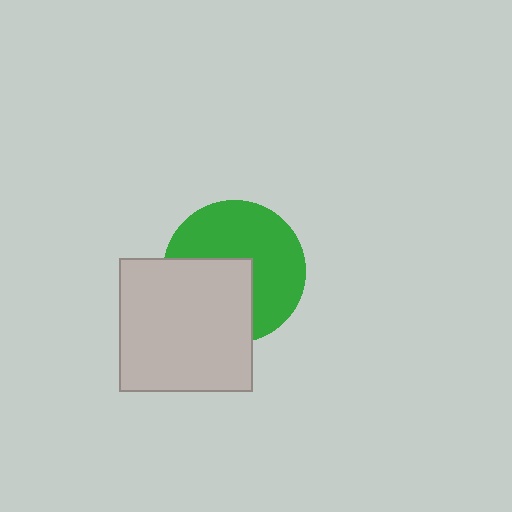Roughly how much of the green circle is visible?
About half of it is visible (roughly 59%).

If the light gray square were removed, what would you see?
You would see the complete green circle.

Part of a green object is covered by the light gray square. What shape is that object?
It is a circle.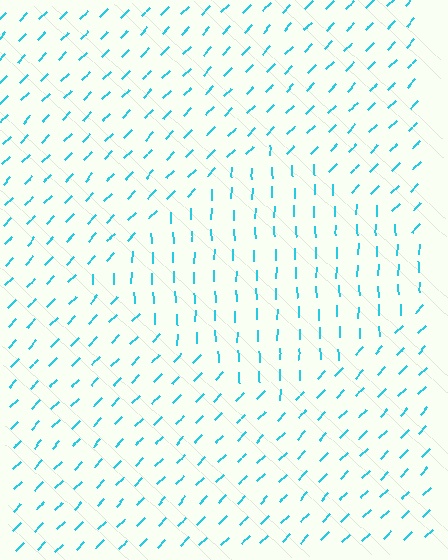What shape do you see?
I see a diamond.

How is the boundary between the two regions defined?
The boundary is defined purely by a change in line orientation (approximately 45 degrees difference). All lines are the same color and thickness.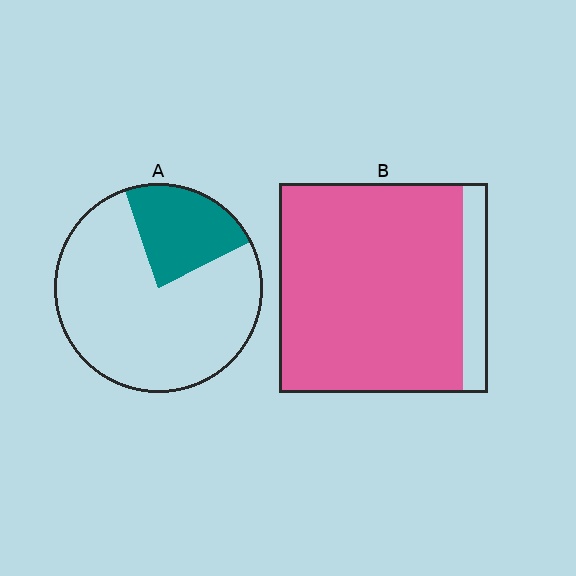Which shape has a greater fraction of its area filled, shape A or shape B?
Shape B.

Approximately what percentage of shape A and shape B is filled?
A is approximately 25% and B is approximately 90%.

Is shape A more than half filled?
No.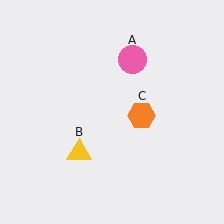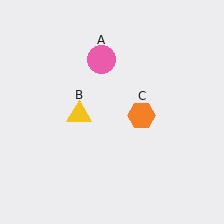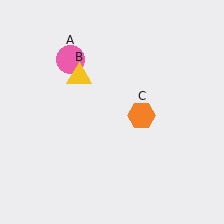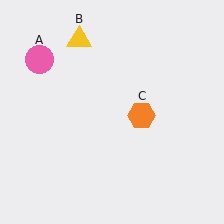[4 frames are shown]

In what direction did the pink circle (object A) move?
The pink circle (object A) moved left.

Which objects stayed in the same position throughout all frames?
Orange hexagon (object C) remained stationary.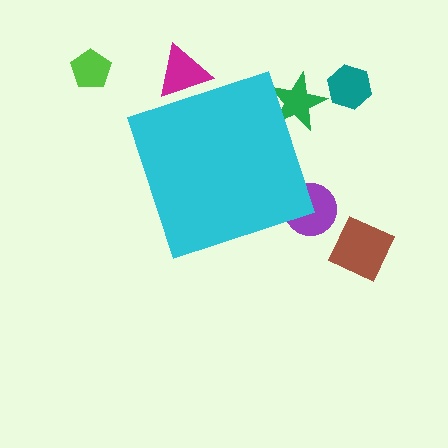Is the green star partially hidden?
Yes, the green star is partially hidden behind the cyan diamond.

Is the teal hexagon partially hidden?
No, the teal hexagon is fully visible.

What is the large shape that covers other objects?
A cyan diamond.